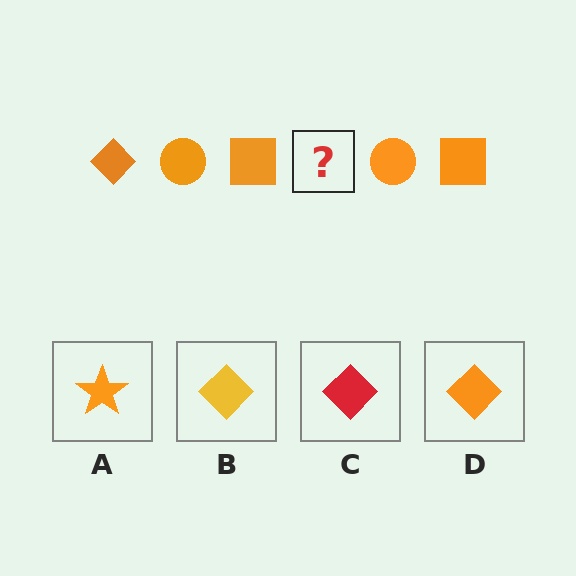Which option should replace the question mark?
Option D.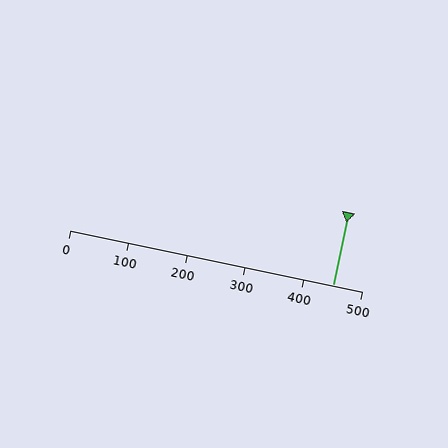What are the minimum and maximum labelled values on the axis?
The axis runs from 0 to 500.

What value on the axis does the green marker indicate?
The marker indicates approximately 450.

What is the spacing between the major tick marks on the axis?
The major ticks are spaced 100 apart.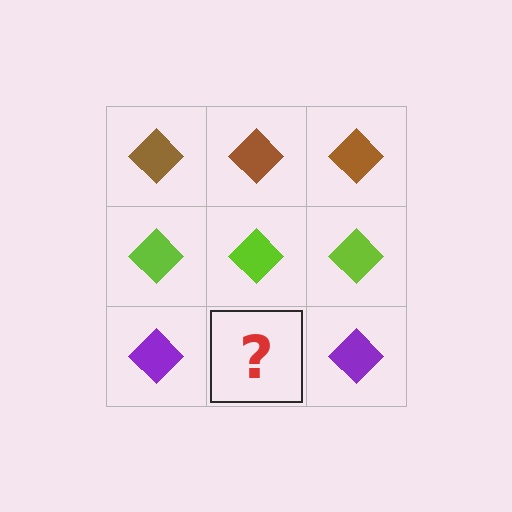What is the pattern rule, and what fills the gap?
The rule is that each row has a consistent color. The gap should be filled with a purple diamond.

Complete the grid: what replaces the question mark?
The question mark should be replaced with a purple diamond.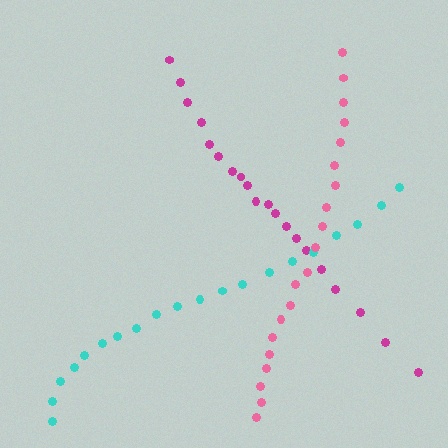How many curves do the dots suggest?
There are 3 distinct paths.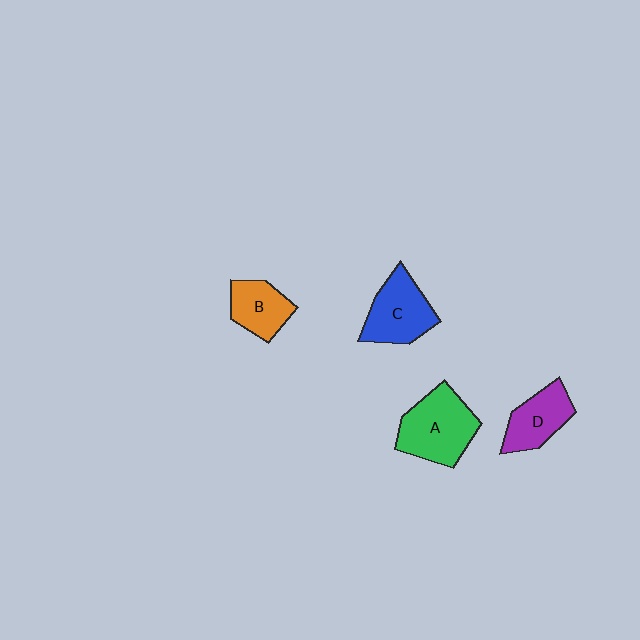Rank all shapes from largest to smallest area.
From largest to smallest: A (green), C (blue), D (purple), B (orange).